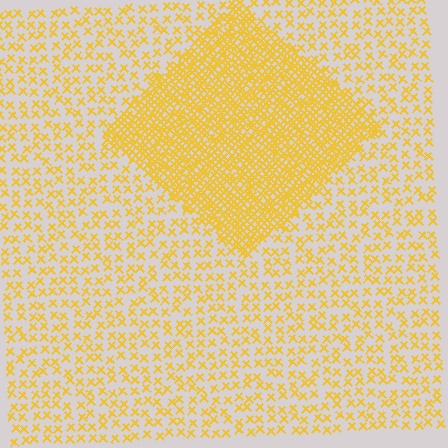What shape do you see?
I see a diamond.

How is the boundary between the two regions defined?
The boundary is defined by a change in element density (approximately 2.9x ratio). All elements are the same color, size, and shape.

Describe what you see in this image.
The image contains small yellow elements arranged at two different densities. A diamond-shaped region is visible where the elements are more densely packed than the surrounding area.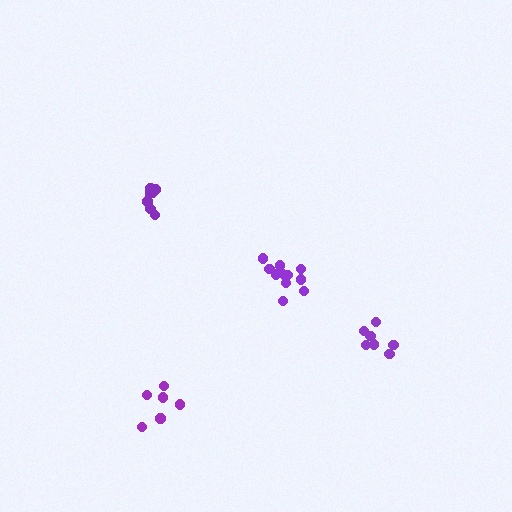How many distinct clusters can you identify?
There are 4 distinct clusters.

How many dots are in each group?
Group 1: 6 dots, Group 2: 8 dots, Group 3: 12 dots, Group 4: 8 dots (34 total).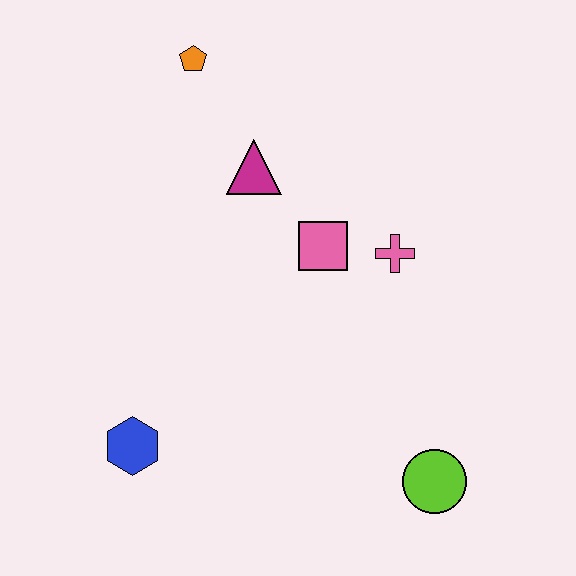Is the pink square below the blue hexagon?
No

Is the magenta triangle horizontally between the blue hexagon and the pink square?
Yes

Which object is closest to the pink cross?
The pink square is closest to the pink cross.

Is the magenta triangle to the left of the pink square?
Yes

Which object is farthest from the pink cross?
The blue hexagon is farthest from the pink cross.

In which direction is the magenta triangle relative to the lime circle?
The magenta triangle is above the lime circle.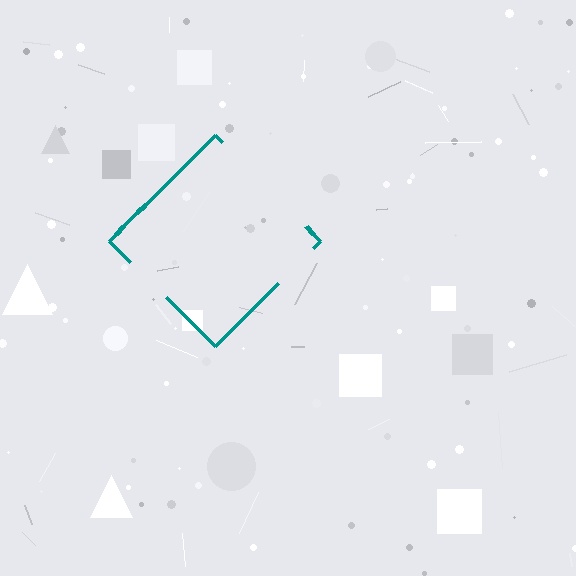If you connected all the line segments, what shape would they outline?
They would outline a diamond.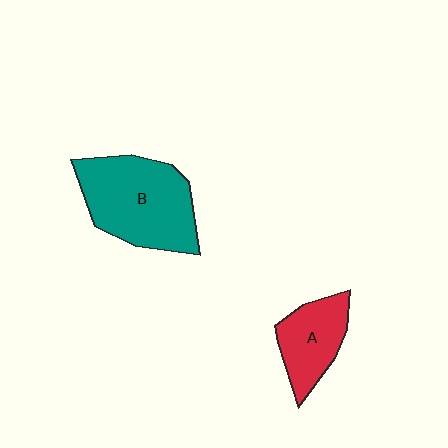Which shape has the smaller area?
Shape A (red).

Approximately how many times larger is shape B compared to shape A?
Approximately 1.8 times.